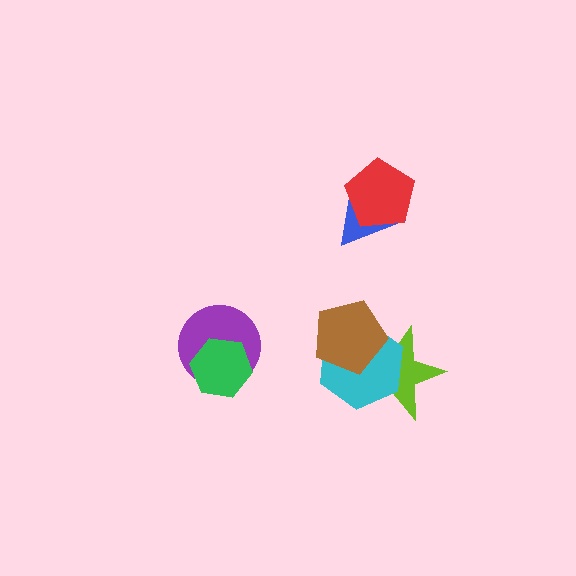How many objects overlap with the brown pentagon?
2 objects overlap with the brown pentagon.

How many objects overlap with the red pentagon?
1 object overlaps with the red pentagon.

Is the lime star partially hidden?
Yes, it is partially covered by another shape.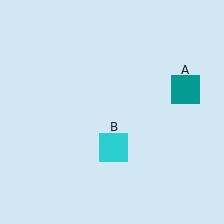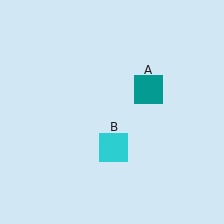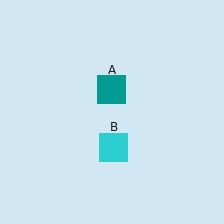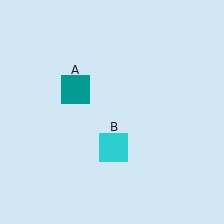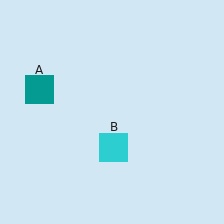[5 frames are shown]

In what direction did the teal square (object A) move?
The teal square (object A) moved left.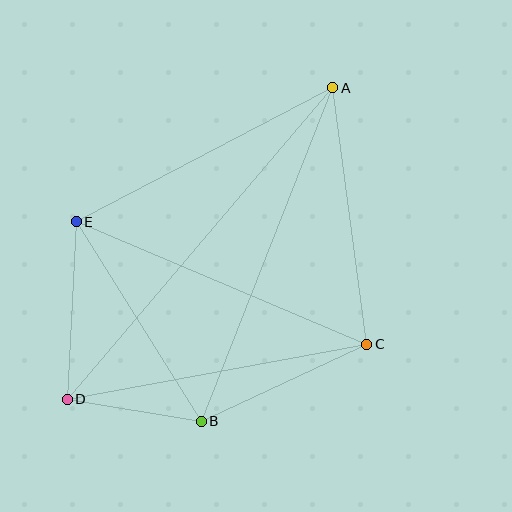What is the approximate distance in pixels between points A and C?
The distance between A and C is approximately 259 pixels.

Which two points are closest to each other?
Points B and D are closest to each other.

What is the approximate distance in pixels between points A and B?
The distance between A and B is approximately 359 pixels.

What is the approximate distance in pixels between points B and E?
The distance between B and E is approximately 235 pixels.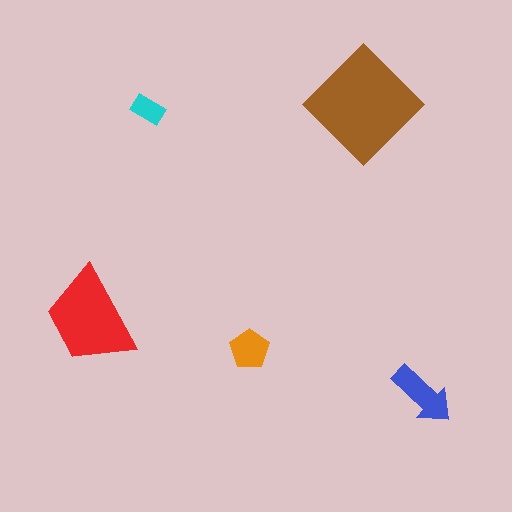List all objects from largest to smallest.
The brown diamond, the red trapezoid, the blue arrow, the orange pentagon, the cyan rectangle.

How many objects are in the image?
There are 5 objects in the image.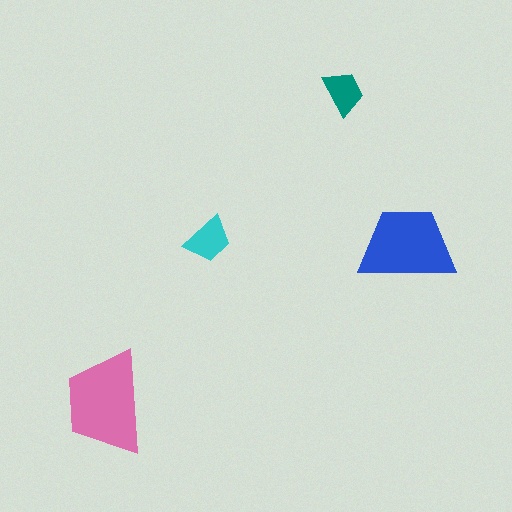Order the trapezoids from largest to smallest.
the pink one, the blue one, the cyan one, the teal one.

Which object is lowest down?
The pink trapezoid is bottommost.